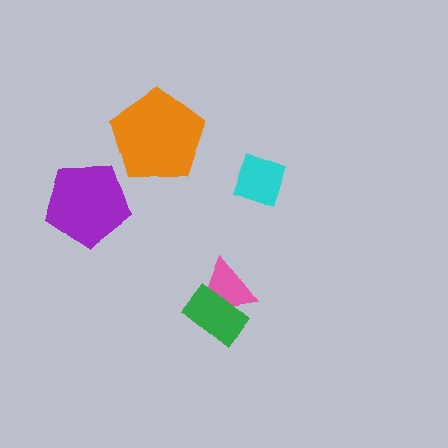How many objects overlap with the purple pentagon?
0 objects overlap with the purple pentagon.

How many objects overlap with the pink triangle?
1 object overlaps with the pink triangle.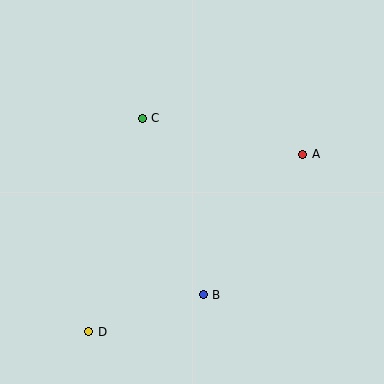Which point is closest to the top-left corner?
Point C is closest to the top-left corner.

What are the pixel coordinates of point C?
Point C is at (142, 118).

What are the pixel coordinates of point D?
Point D is at (89, 332).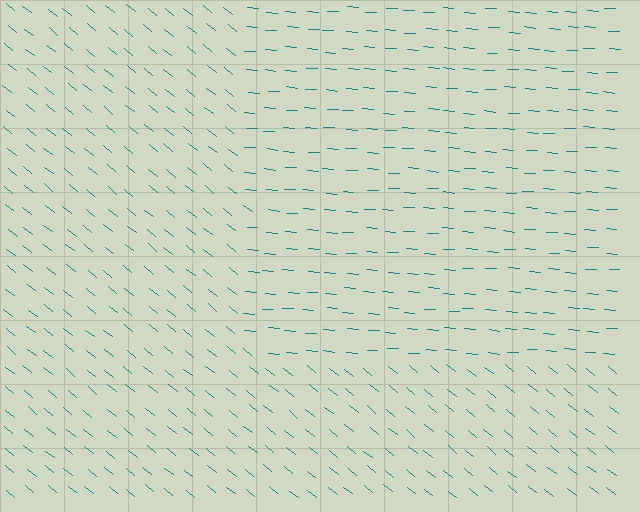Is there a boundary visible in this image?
Yes, there is a texture boundary formed by a change in line orientation.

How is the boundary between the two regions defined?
The boundary is defined purely by a change in line orientation (approximately 35 degrees difference). All lines are the same color and thickness.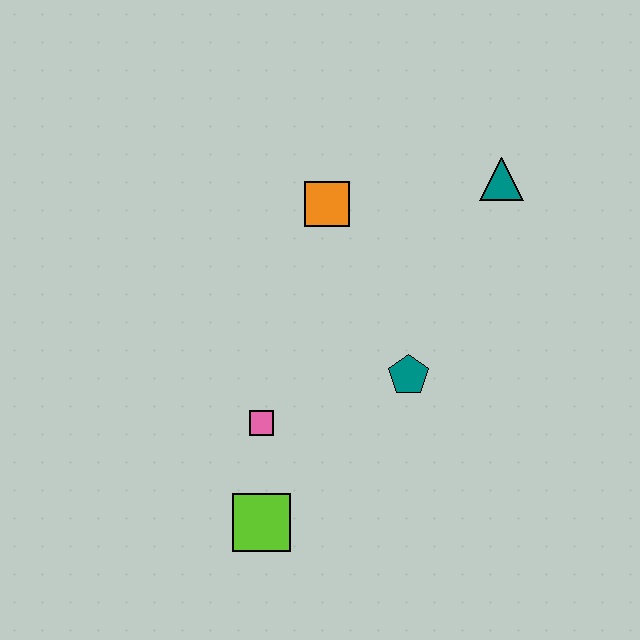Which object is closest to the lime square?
The pink square is closest to the lime square.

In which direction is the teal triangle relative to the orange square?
The teal triangle is to the right of the orange square.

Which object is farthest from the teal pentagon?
The teal triangle is farthest from the teal pentagon.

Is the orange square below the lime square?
No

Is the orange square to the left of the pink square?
No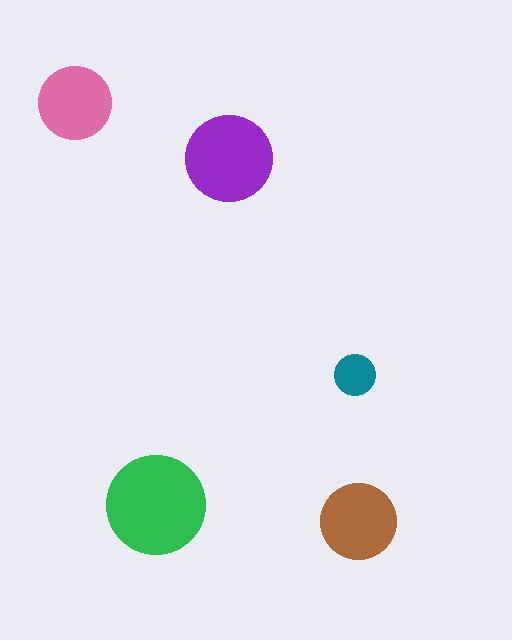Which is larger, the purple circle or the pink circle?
The purple one.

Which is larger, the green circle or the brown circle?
The green one.